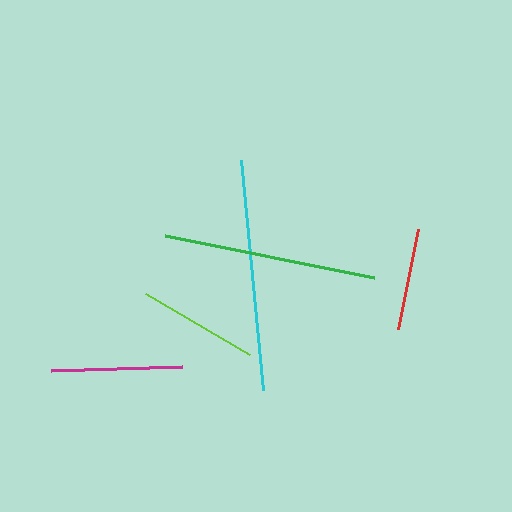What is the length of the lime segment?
The lime segment is approximately 120 pixels long.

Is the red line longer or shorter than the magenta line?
The magenta line is longer than the red line.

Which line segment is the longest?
The cyan line is the longest at approximately 231 pixels.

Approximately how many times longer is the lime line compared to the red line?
The lime line is approximately 1.2 times the length of the red line.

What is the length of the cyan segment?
The cyan segment is approximately 231 pixels long.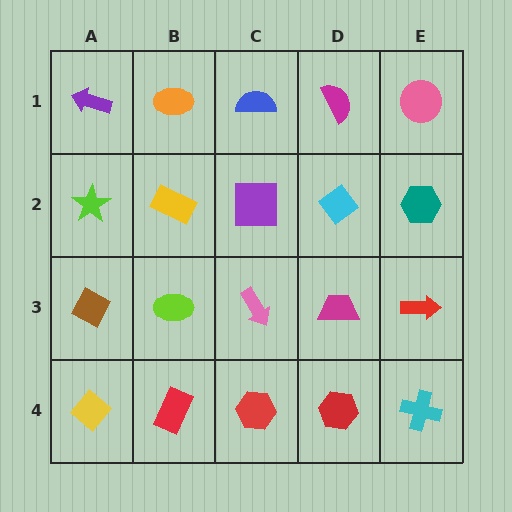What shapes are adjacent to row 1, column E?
A teal hexagon (row 2, column E), a magenta semicircle (row 1, column D).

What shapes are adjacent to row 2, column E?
A pink circle (row 1, column E), a red arrow (row 3, column E), a cyan diamond (row 2, column D).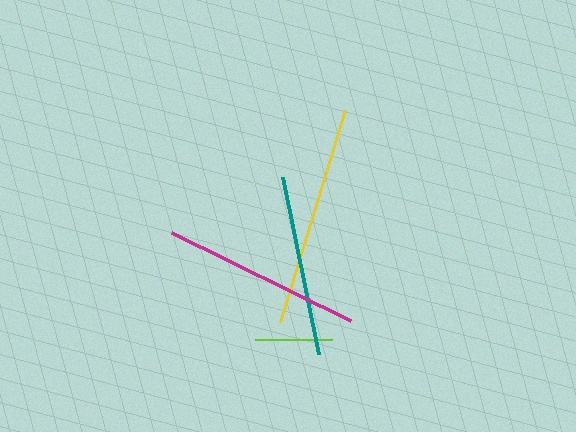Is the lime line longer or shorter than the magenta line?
The magenta line is longer than the lime line.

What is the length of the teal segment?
The teal segment is approximately 181 pixels long.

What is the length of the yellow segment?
The yellow segment is approximately 222 pixels long.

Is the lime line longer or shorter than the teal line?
The teal line is longer than the lime line.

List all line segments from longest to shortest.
From longest to shortest: yellow, magenta, teal, lime.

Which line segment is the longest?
The yellow line is the longest at approximately 222 pixels.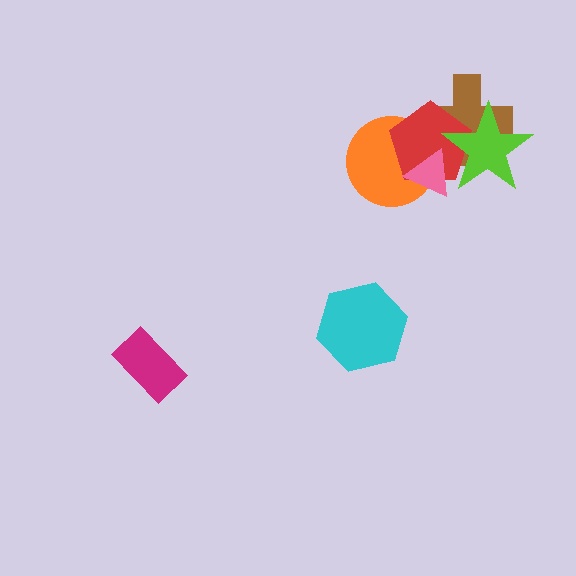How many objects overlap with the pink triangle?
4 objects overlap with the pink triangle.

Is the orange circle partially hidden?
Yes, it is partially covered by another shape.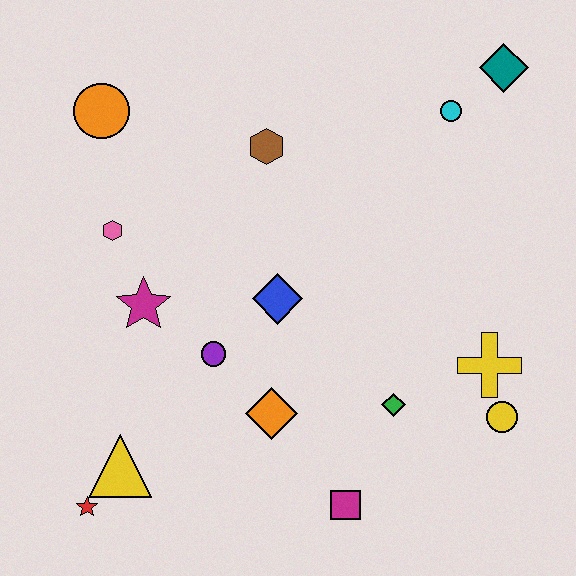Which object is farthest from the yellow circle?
The orange circle is farthest from the yellow circle.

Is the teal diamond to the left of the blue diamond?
No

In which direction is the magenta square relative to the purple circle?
The magenta square is below the purple circle.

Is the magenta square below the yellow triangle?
Yes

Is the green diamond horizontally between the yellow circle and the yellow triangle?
Yes